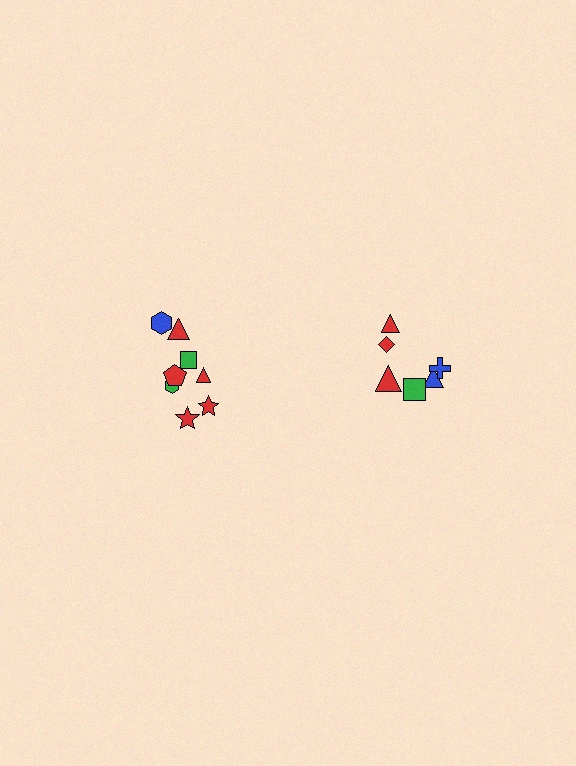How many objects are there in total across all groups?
There are 14 objects.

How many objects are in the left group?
There are 8 objects.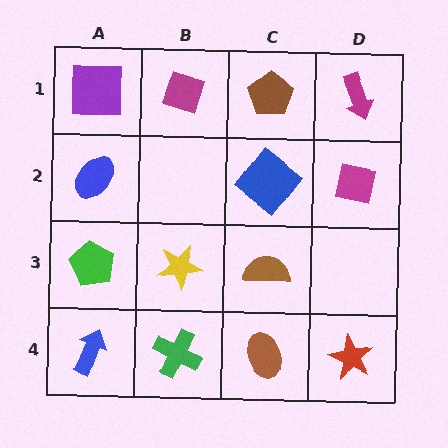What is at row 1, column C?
A brown pentagon.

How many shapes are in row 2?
3 shapes.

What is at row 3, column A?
A green pentagon.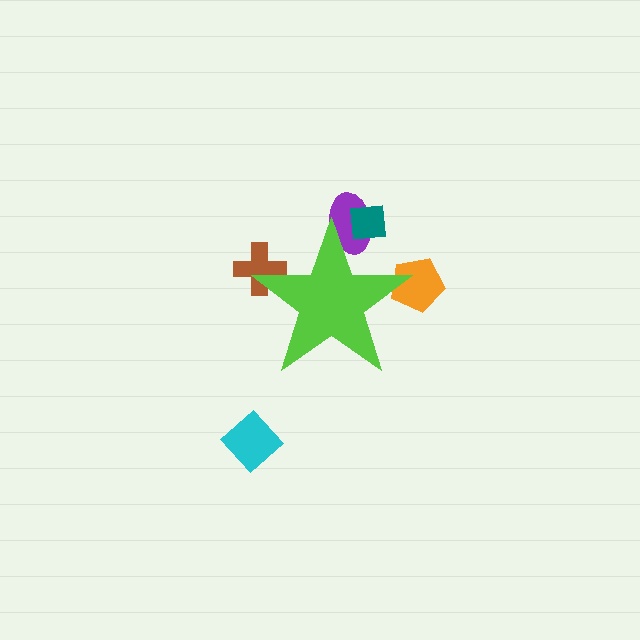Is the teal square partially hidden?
Yes, the teal square is partially hidden behind the lime star.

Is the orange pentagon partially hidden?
Yes, the orange pentagon is partially hidden behind the lime star.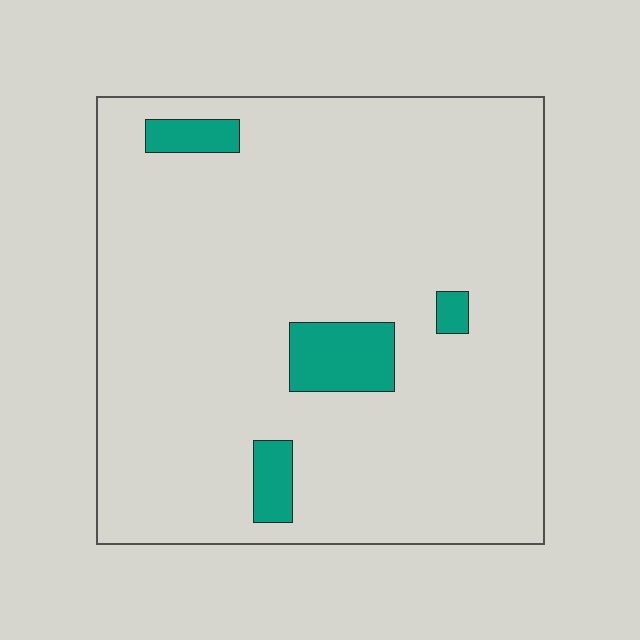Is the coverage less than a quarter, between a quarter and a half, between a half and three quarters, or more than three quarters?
Less than a quarter.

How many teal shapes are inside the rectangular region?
4.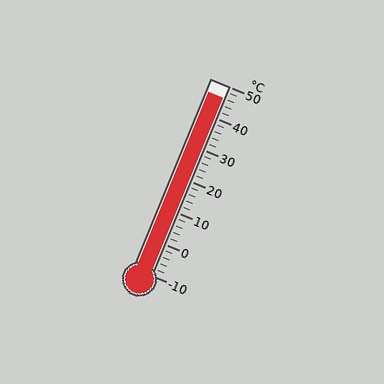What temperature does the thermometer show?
The thermometer shows approximately 46°C.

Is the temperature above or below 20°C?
The temperature is above 20°C.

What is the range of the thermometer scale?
The thermometer scale ranges from -10°C to 50°C.